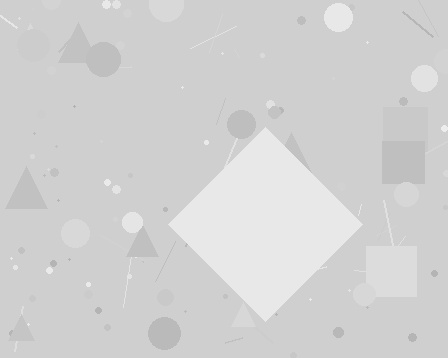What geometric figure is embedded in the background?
A diamond is embedded in the background.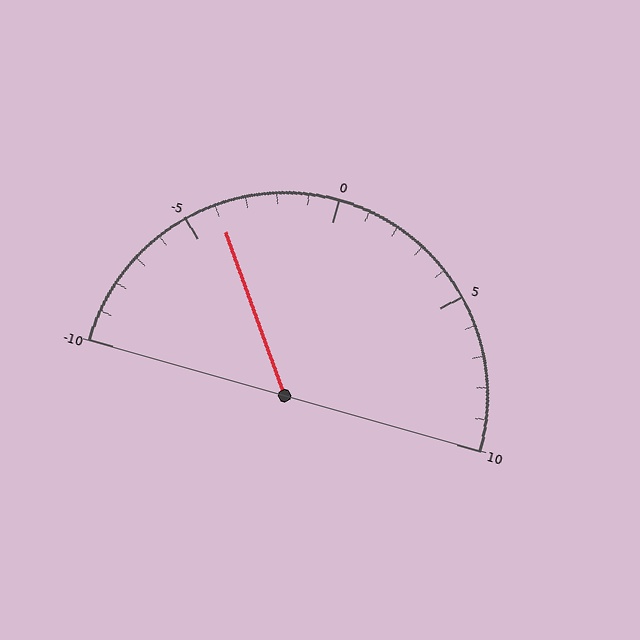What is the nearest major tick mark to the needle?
The nearest major tick mark is -5.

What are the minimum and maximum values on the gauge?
The gauge ranges from -10 to 10.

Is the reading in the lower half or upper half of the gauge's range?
The reading is in the lower half of the range (-10 to 10).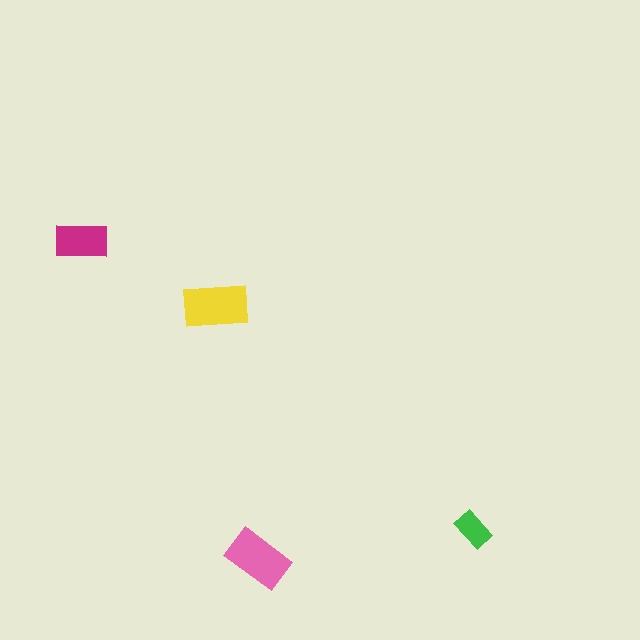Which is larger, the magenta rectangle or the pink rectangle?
The pink one.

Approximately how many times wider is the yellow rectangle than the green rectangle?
About 2 times wider.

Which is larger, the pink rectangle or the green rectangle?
The pink one.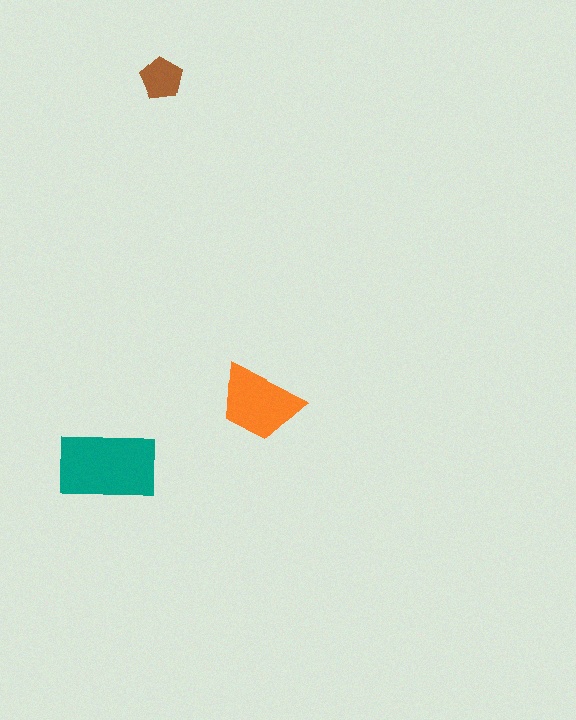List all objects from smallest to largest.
The brown pentagon, the orange trapezoid, the teal rectangle.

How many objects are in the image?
There are 3 objects in the image.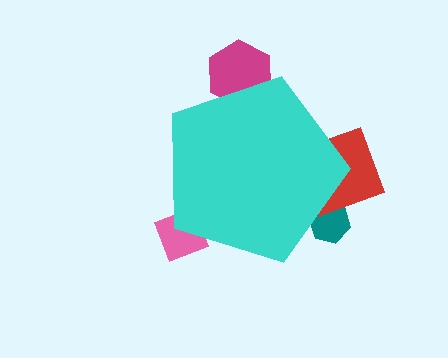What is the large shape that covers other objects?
A cyan pentagon.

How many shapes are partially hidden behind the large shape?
4 shapes are partially hidden.